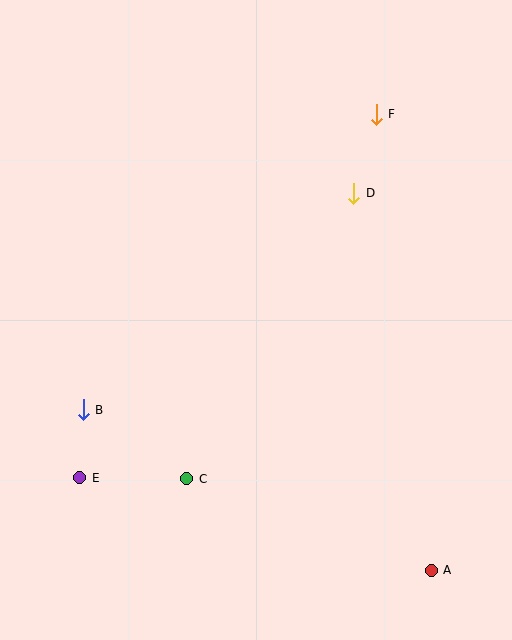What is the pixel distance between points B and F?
The distance between B and F is 416 pixels.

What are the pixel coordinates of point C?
Point C is at (187, 479).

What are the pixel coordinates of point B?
Point B is at (83, 410).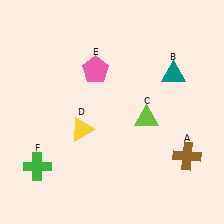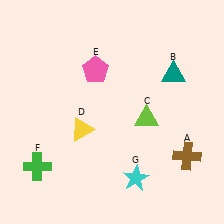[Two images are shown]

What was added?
A cyan star (G) was added in Image 2.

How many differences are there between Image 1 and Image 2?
There is 1 difference between the two images.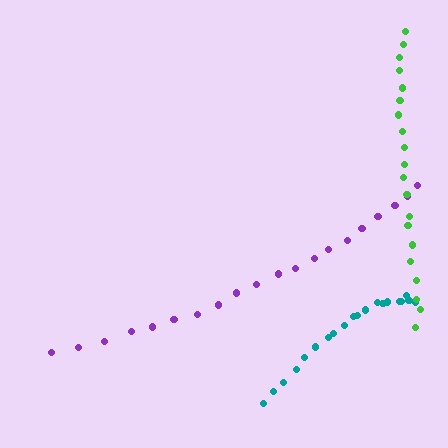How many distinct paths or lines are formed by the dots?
There are 3 distinct paths.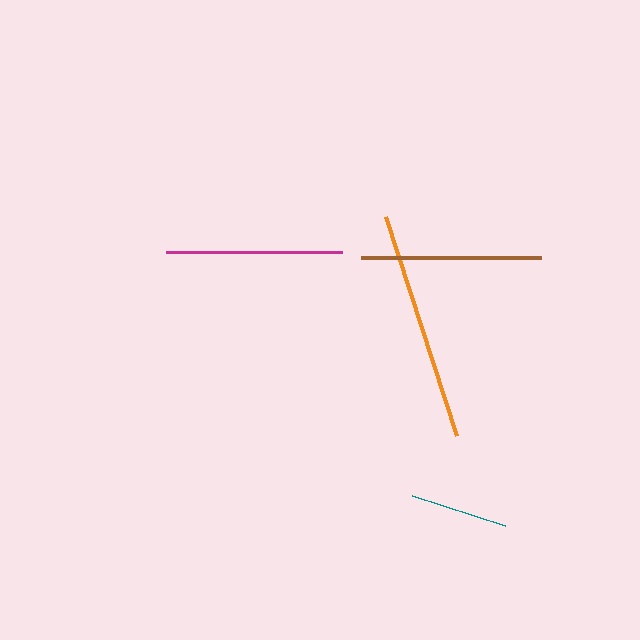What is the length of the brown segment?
The brown segment is approximately 180 pixels long.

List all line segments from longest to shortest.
From longest to shortest: orange, brown, magenta, teal.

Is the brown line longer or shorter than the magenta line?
The brown line is longer than the magenta line.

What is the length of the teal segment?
The teal segment is approximately 97 pixels long.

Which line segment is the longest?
The orange line is the longest at approximately 230 pixels.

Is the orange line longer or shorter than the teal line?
The orange line is longer than the teal line.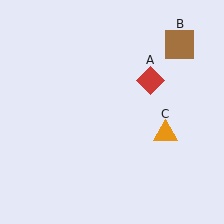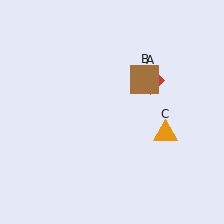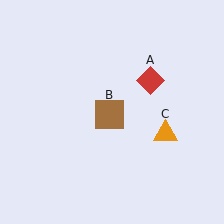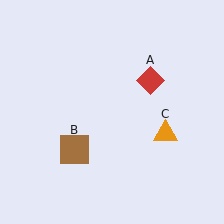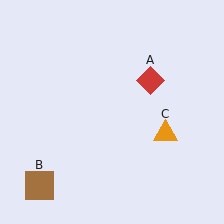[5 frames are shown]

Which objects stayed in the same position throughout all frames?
Red diamond (object A) and orange triangle (object C) remained stationary.